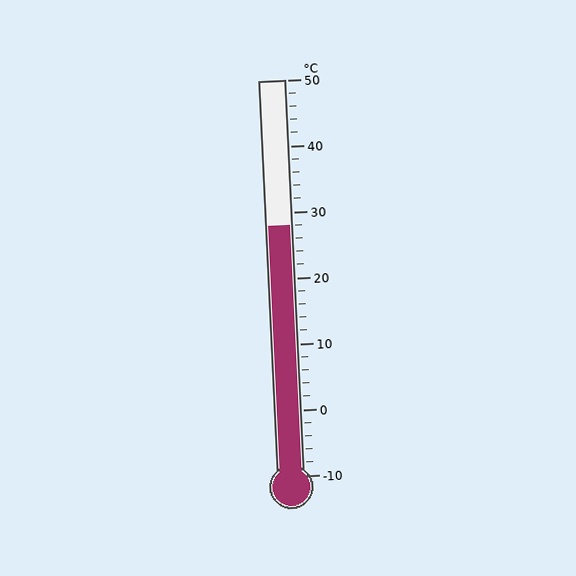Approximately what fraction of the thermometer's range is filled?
The thermometer is filled to approximately 65% of its range.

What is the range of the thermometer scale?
The thermometer scale ranges from -10°C to 50°C.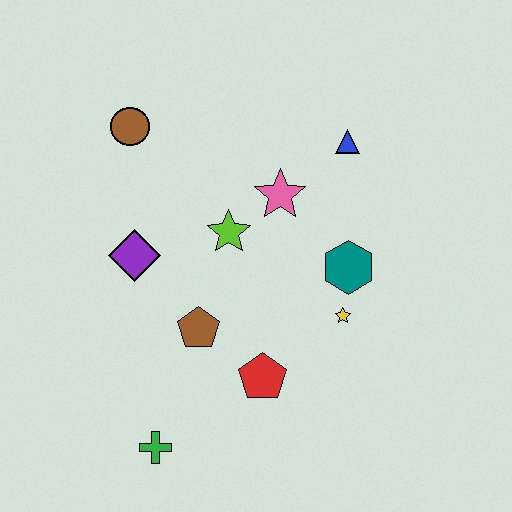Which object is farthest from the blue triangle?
The green cross is farthest from the blue triangle.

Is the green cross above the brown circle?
No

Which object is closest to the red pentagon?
The brown pentagon is closest to the red pentagon.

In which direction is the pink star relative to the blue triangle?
The pink star is to the left of the blue triangle.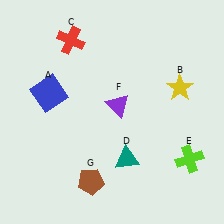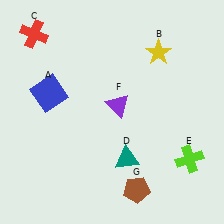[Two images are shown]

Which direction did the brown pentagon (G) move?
The brown pentagon (G) moved right.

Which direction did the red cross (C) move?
The red cross (C) moved left.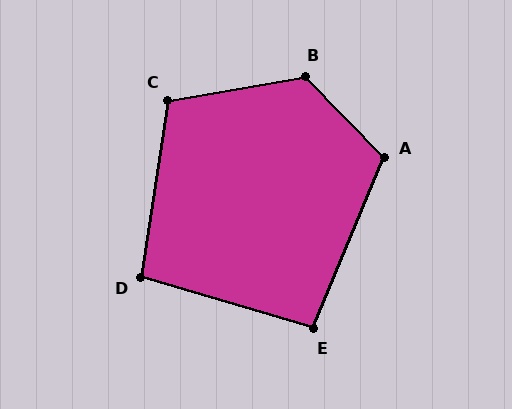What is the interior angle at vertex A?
Approximately 113 degrees (obtuse).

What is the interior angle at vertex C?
Approximately 108 degrees (obtuse).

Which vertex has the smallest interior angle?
E, at approximately 96 degrees.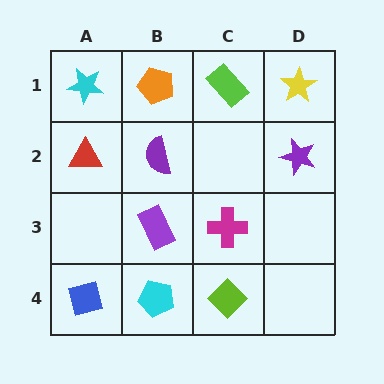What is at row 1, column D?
A yellow star.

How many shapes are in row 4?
3 shapes.